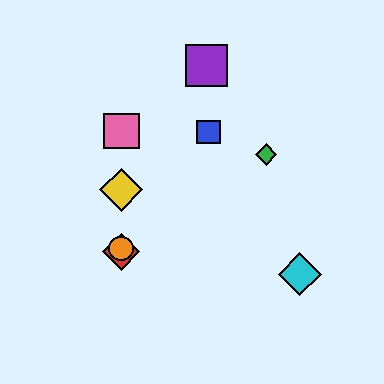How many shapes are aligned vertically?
4 shapes (the red diamond, the yellow diamond, the orange circle, the pink square) are aligned vertically.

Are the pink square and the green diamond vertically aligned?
No, the pink square is at x≈121 and the green diamond is at x≈266.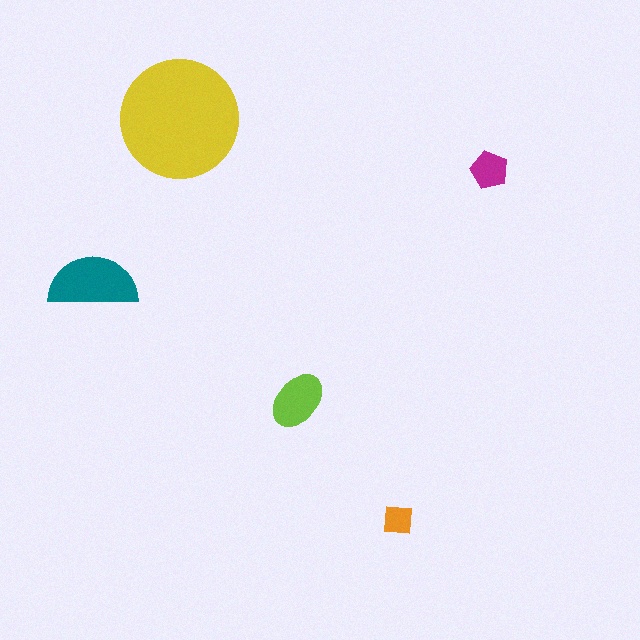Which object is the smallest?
The orange square.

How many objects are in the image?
There are 5 objects in the image.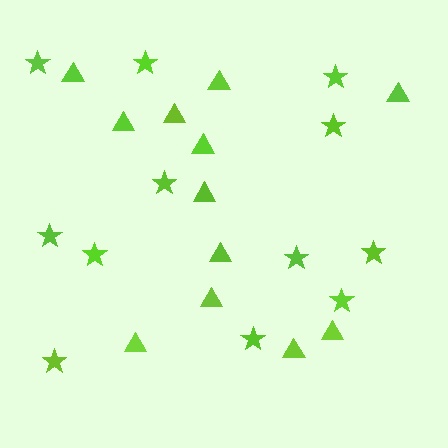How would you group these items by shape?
There are 2 groups: one group of stars (12) and one group of triangles (12).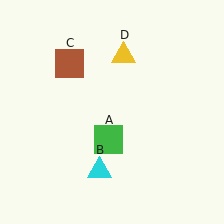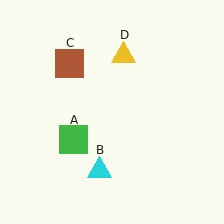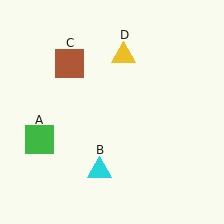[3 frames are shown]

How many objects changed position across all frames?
1 object changed position: green square (object A).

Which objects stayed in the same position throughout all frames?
Cyan triangle (object B) and brown square (object C) and yellow triangle (object D) remained stationary.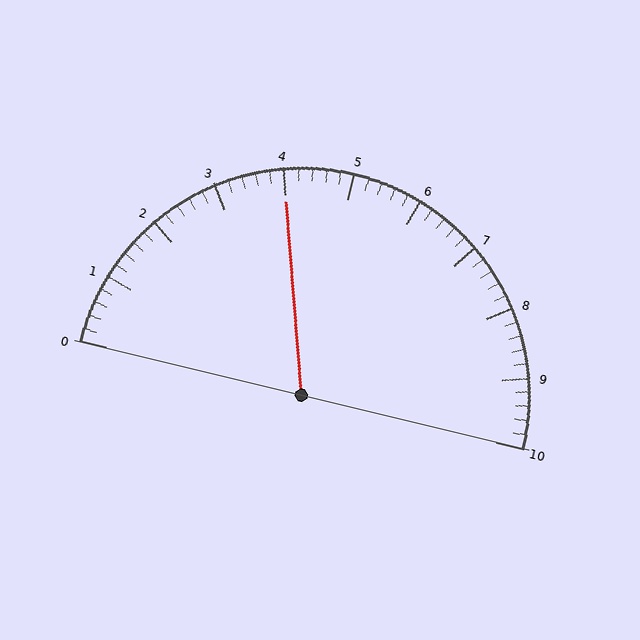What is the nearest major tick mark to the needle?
The nearest major tick mark is 4.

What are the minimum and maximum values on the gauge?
The gauge ranges from 0 to 10.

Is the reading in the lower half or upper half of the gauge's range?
The reading is in the lower half of the range (0 to 10).